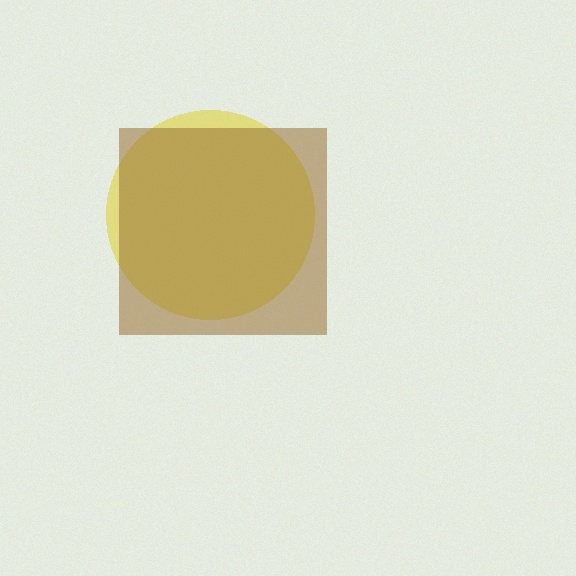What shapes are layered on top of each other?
The layered shapes are: a yellow circle, a brown square.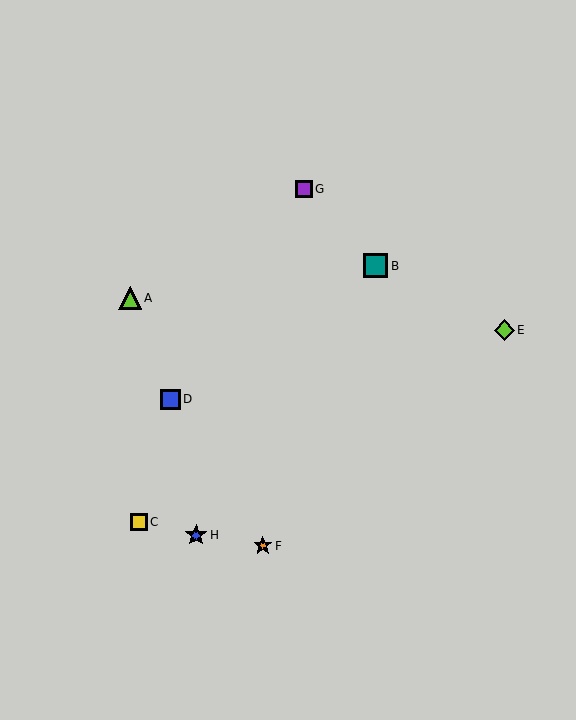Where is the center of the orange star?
The center of the orange star is at (263, 546).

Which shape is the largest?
The teal square (labeled B) is the largest.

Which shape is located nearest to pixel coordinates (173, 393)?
The blue square (labeled D) at (171, 399) is nearest to that location.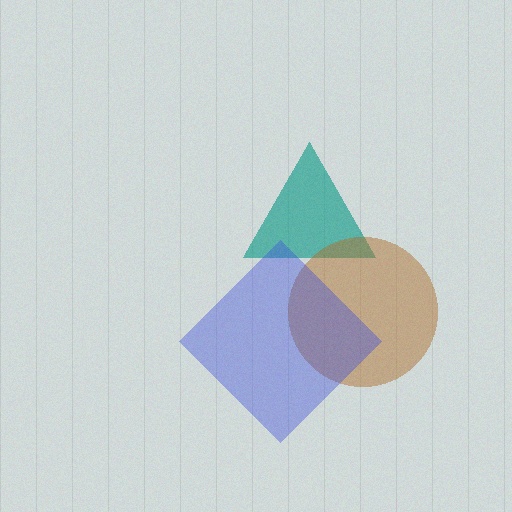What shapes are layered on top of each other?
The layered shapes are: a teal triangle, a brown circle, a blue diamond.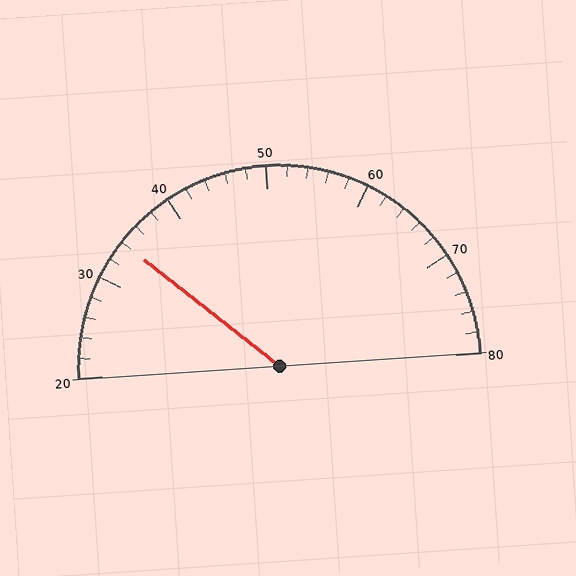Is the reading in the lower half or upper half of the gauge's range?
The reading is in the lower half of the range (20 to 80).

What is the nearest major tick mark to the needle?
The nearest major tick mark is 30.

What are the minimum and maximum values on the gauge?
The gauge ranges from 20 to 80.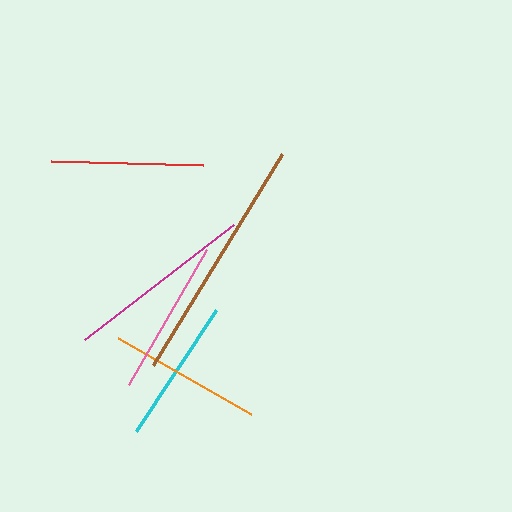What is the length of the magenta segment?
The magenta segment is approximately 189 pixels long.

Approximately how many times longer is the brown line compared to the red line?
The brown line is approximately 1.6 times the length of the red line.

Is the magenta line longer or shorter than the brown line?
The brown line is longer than the magenta line.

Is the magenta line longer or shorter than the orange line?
The magenta line is longer than the orange line.